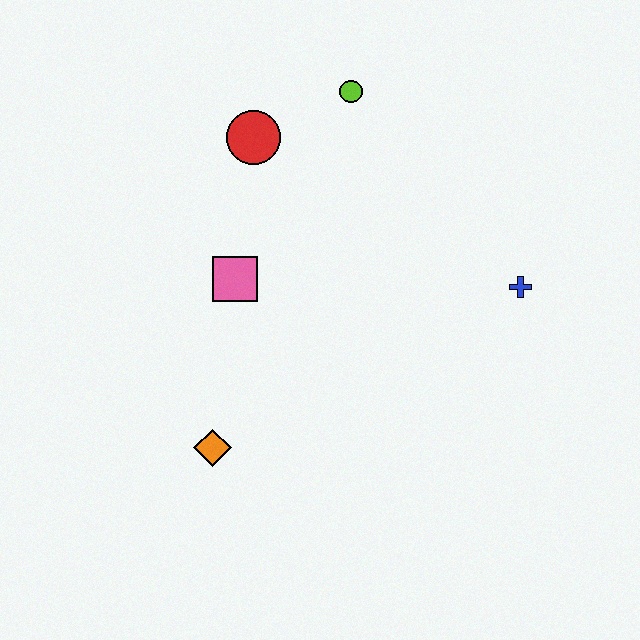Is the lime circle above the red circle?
Yes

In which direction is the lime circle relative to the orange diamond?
The lime circle is above the orange diamond.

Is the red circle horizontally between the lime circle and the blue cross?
No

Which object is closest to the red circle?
The lime circle is closest to the red circle.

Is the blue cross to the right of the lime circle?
Yes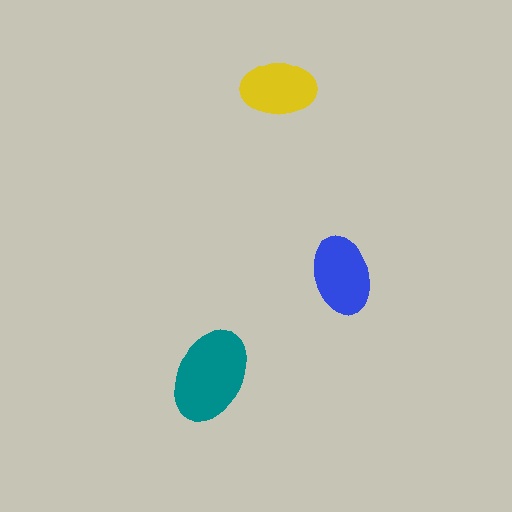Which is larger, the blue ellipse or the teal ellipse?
The teal one.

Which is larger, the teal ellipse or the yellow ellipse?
The teal one.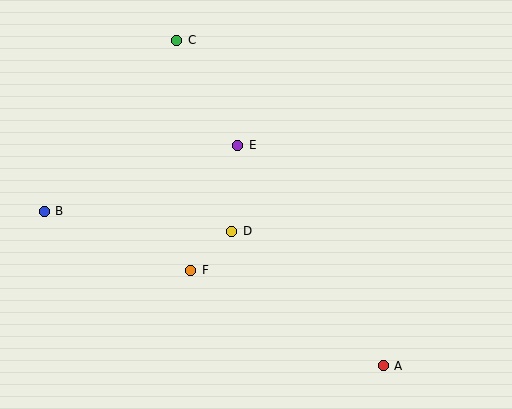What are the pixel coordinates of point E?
Point E is at (237, 145).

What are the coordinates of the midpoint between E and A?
The midpoint between E and A is at (310, 256).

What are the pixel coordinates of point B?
Point B is at (44, 211).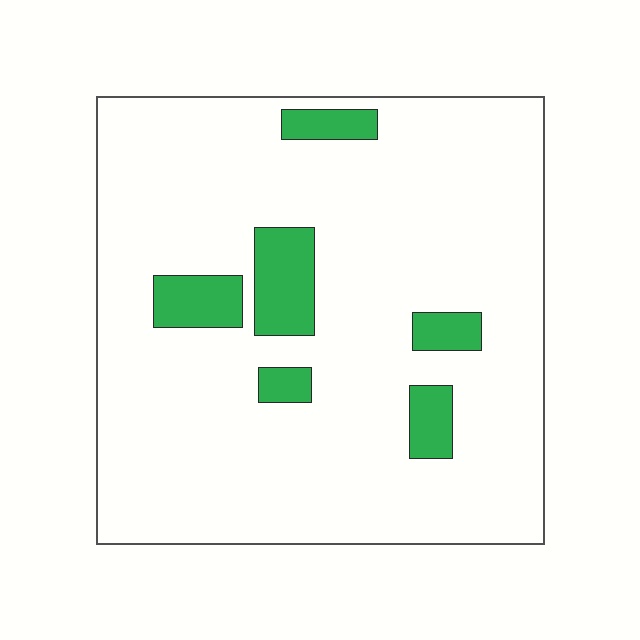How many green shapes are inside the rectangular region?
6.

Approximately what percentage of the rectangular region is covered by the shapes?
Approximately 10%.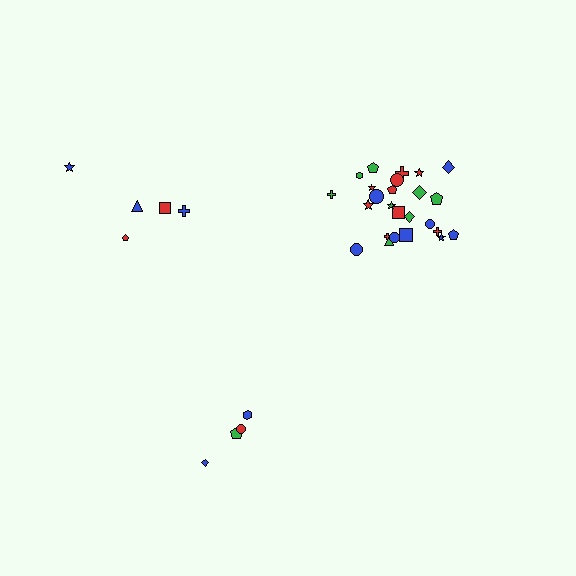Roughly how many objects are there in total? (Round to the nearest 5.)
Roughly 35 objects in total.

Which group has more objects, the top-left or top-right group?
The top-right group.